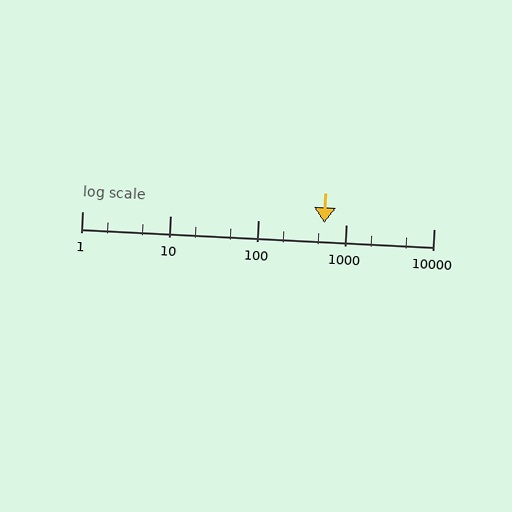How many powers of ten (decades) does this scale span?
The scale spans 4 decades, from 1 to 10000.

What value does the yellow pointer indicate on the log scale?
The pointer indicates approximately 570.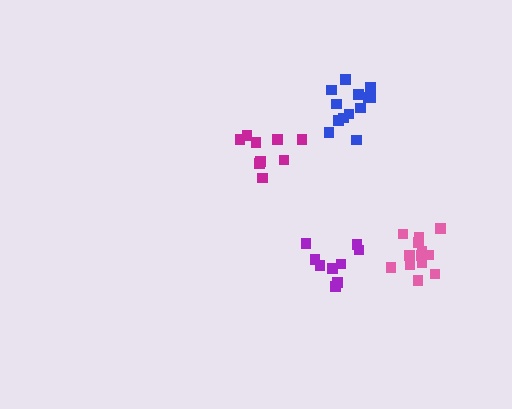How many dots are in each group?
Group 1: 13 dots, Group 2: 9 dots, Group 3: 13 dots, Group 4: 9 dots (44 total).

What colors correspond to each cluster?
The clusters are colored: pink, purple, blue, magenta.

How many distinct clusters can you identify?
There are 4 distinct clusters.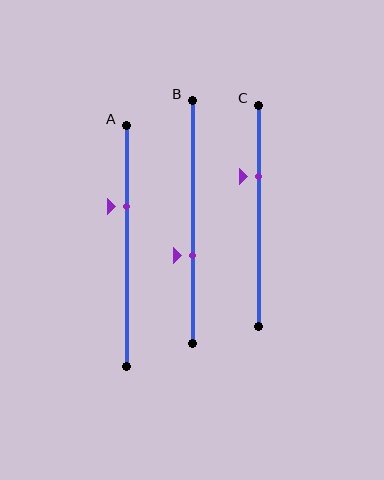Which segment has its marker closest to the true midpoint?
Segment B has its marker closest to the true midpoint.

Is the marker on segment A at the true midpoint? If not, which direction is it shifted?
No, the marker on segment A is shifted upward by about 16% of the segment length.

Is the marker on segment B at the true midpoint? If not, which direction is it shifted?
No, the marker on segment B is shifted downward by about 14% of the segment length.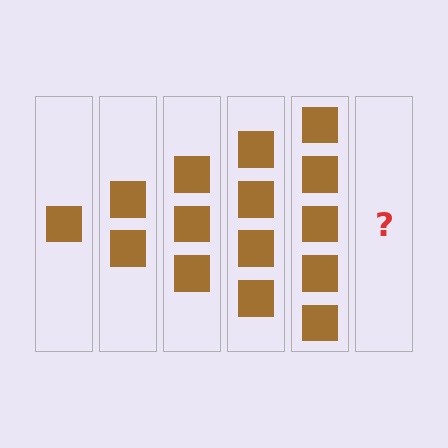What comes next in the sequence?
The next element should be 6 squares.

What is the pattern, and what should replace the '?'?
The pattern is that each step adds one more square. The '?' should be 6 squares.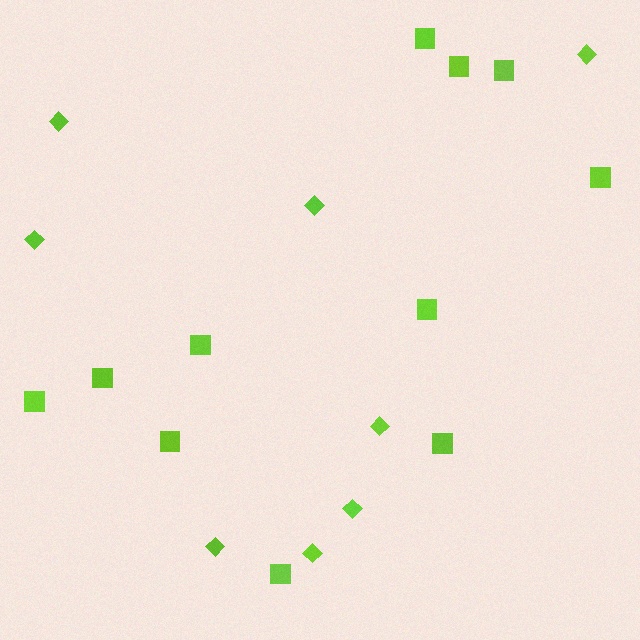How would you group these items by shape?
There are 2 groups: one group of squares (11) and one group of diamonds (8).